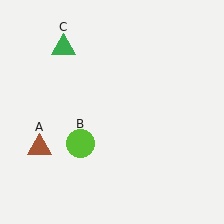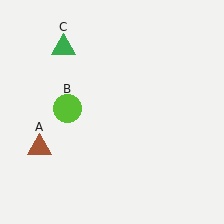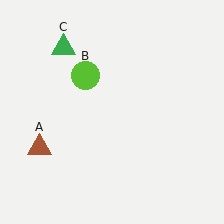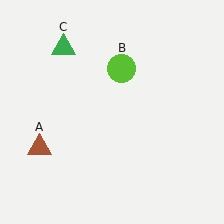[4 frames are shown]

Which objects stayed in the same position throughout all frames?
Brown triangle (object A) and green triangle (object C) remained stationary.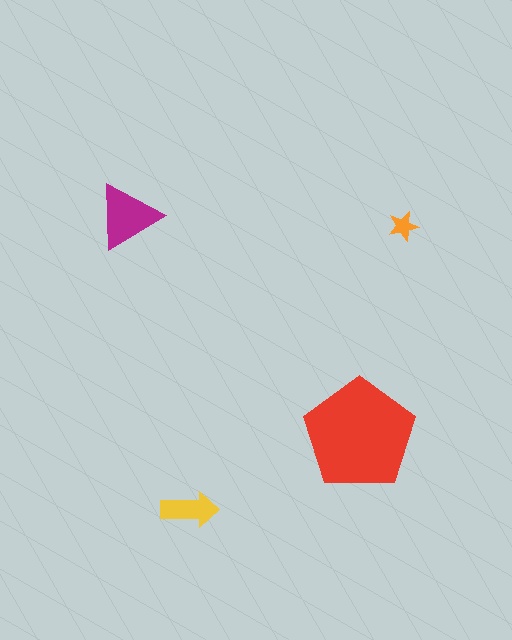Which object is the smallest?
The orange star.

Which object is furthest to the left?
The magenta triangle is leftmost.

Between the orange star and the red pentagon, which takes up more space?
The red pentagon.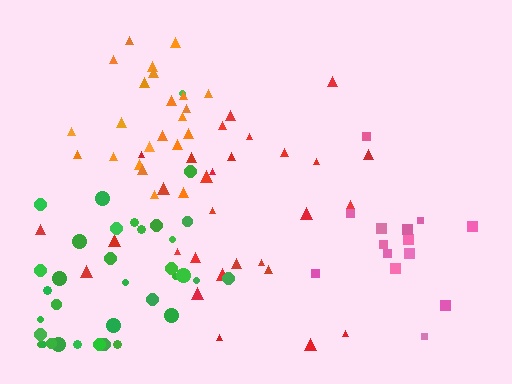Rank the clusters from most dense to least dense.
orange, green, red, pink.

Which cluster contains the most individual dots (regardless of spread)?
Green (35).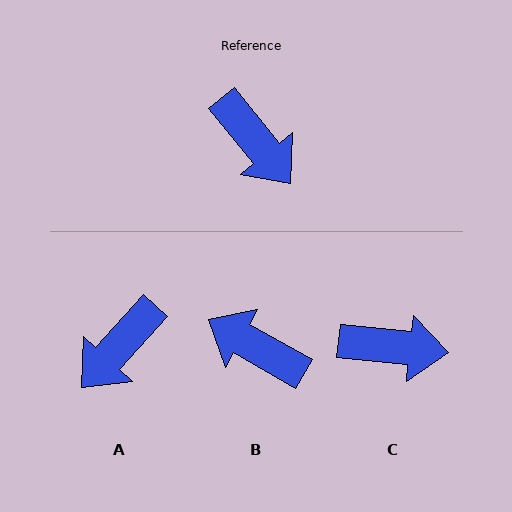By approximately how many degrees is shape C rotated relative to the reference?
Approximately 45 degrees counter-clockwise.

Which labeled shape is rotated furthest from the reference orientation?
B, about 158 degrees away.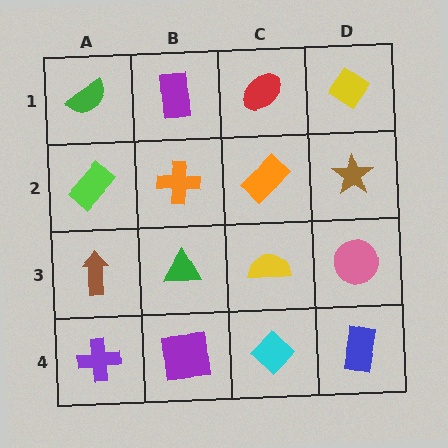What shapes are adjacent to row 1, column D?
A brown star (row 2, column D), a red ellipse (row 1, column C).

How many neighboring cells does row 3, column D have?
3.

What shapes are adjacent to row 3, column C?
An orange rectangle (row 2, column C), a cyan diamond (row 4, column C), a green triangle (row 3, column B), a pink circle (row 3, column D).